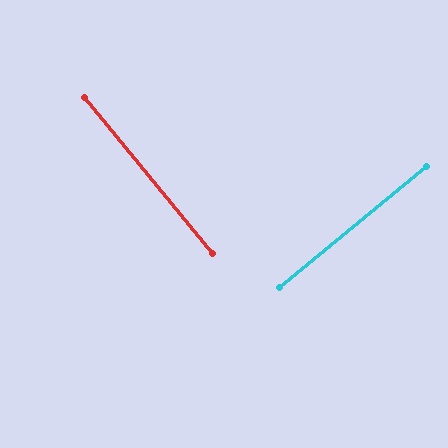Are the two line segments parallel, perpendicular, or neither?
Perpendicular — they meet at approximately 90°.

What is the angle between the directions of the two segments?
Approximately 90 degrees.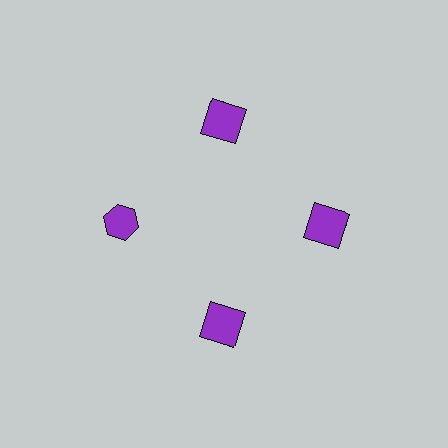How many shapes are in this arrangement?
There are 4 shapes arranged in a ring pattern.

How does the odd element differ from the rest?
It has a different shape: hexagon instead of square.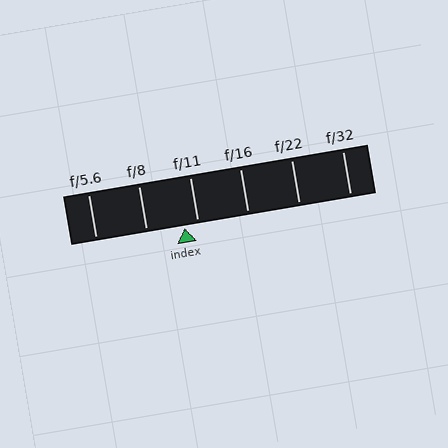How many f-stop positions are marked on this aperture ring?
There are 6 f-stop positions marked.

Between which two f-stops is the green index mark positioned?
The index mark is between f/8 and f/11.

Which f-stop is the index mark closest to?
The index mark is closest to f/11.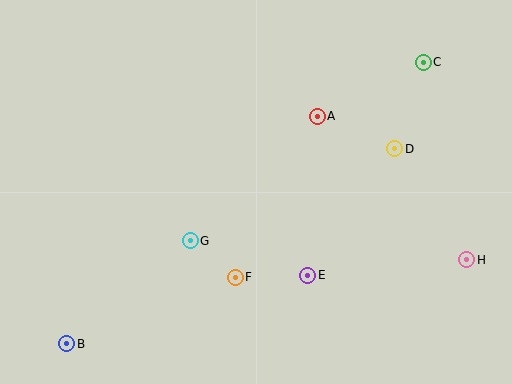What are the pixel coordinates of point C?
Point C is at (423, 62).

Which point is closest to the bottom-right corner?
Point H is closest to the bottom-right corner.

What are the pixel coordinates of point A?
Point A is at (317, 116).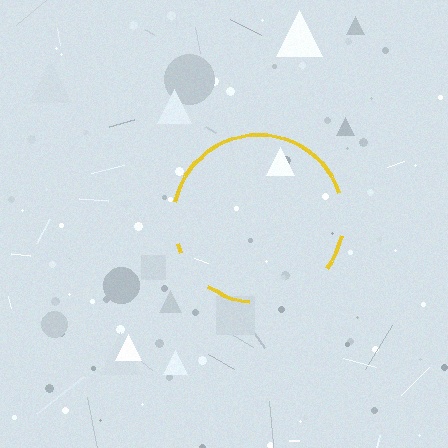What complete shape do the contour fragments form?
The contour fragments form a circle.